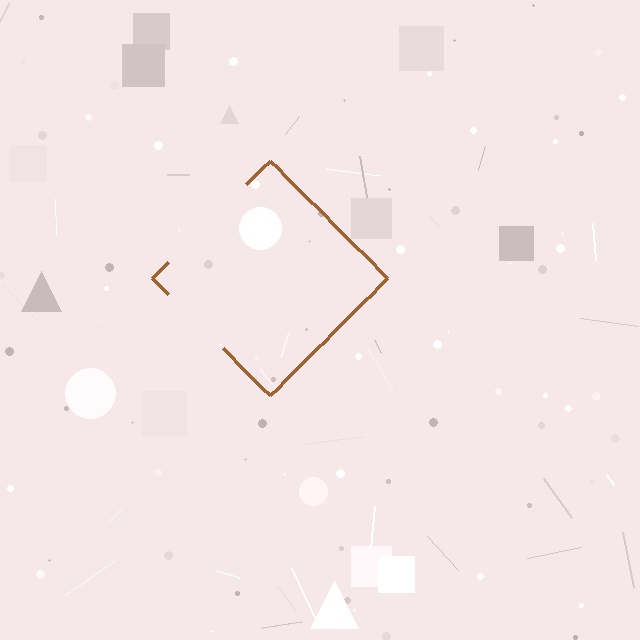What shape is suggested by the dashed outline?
The dashed outline suggests a diamond.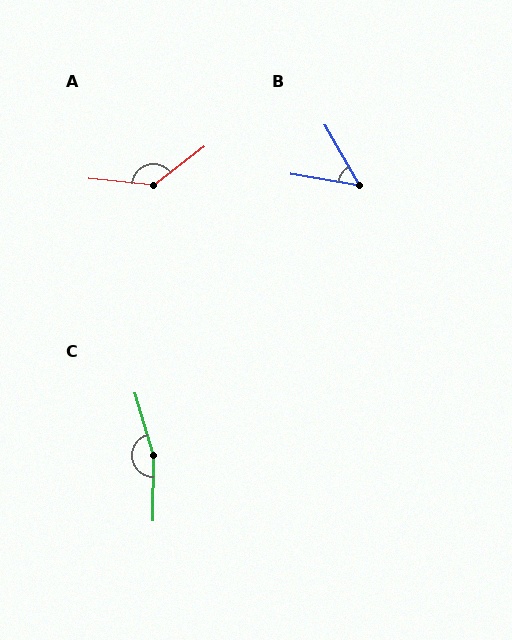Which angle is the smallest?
B, at approximately 50 degrees.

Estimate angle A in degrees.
Approximately 137 degrees.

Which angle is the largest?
C, at approximately 163 degrees.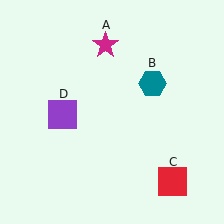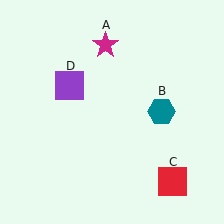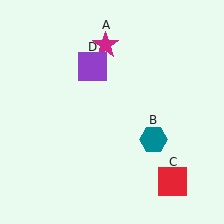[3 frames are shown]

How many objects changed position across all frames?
2 objects changed position: teal hexagon (object B), purple square (object D).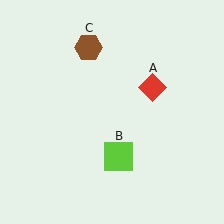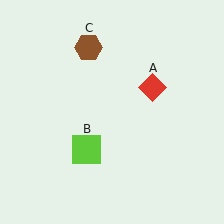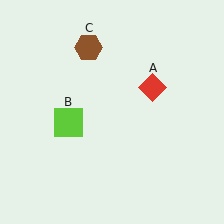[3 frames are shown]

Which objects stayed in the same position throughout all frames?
Red diamond (object A) and brown hexagon (object C) remained stationary.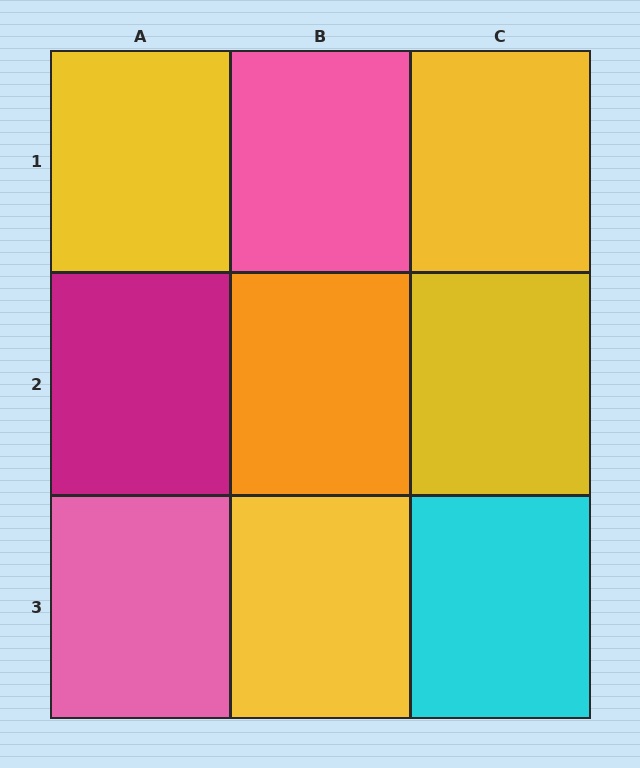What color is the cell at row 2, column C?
Yellow.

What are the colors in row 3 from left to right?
Pink, yellow, cyan.